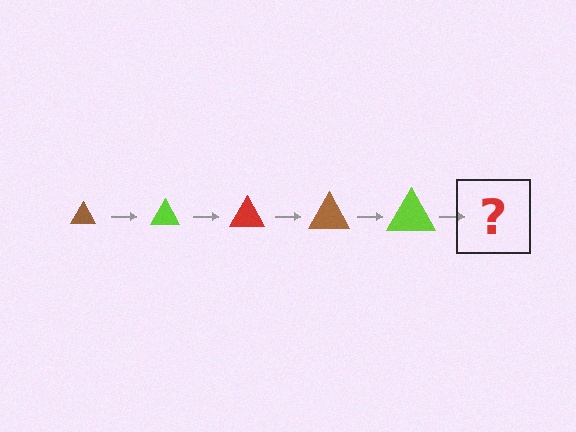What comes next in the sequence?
The next element should be a red triangle, larger than the previous one.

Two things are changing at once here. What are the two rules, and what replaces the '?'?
The two rules are that the triangle grows larger each step and the color cycles through brown, lime, and red. The '?' should be a red triangle, larger than the previous one.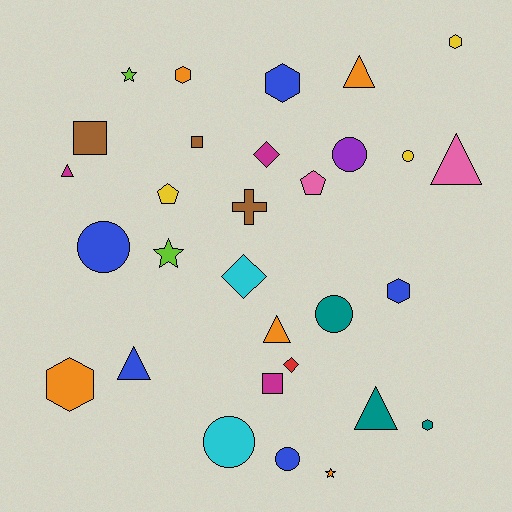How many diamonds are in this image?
There are 3 diamonds.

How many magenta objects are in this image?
There are 3 magenta objects.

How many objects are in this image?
There are 30 objects.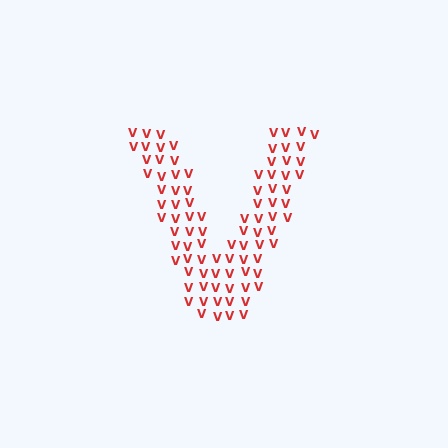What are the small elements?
The small elements are letter V's.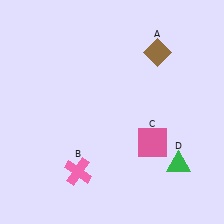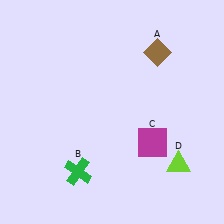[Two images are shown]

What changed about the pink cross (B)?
In Image 1, B is pink. In Image 2, it changed to green.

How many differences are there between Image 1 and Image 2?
There are 3 differences between the two images.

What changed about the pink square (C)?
In Image 1, C is pink. In Image 2, it changed to magenta.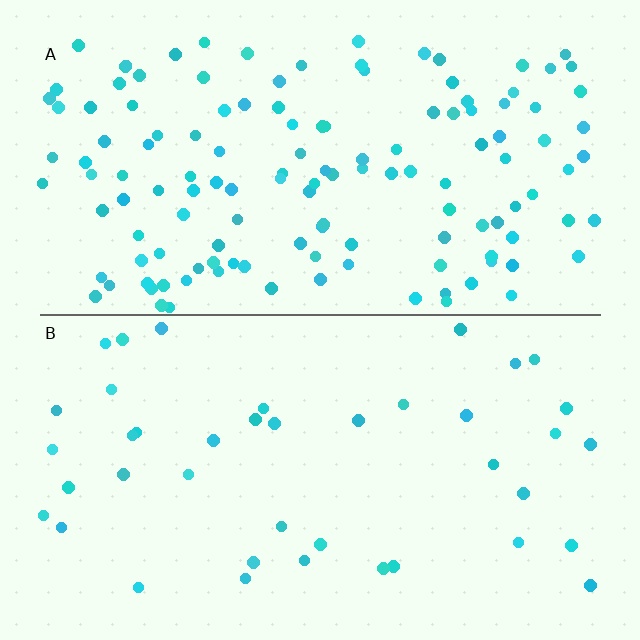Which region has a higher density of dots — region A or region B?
A (the top).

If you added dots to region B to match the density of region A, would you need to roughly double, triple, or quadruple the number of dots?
Approximately triple.